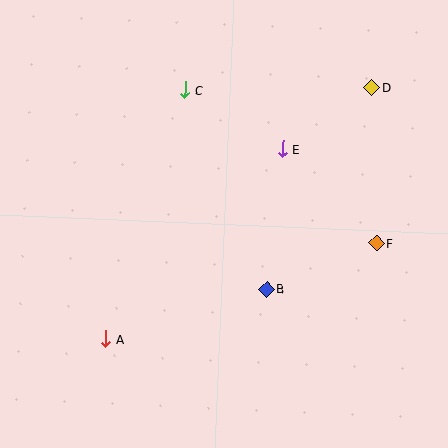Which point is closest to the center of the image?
Point B at (267, 289) is closest to the center.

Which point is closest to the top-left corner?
Point C is closest to the top-left corner.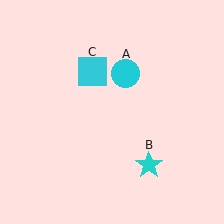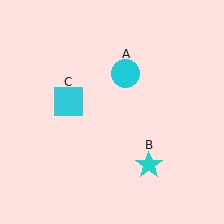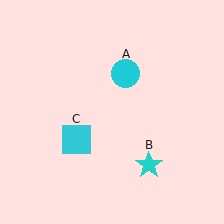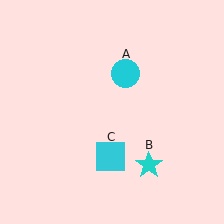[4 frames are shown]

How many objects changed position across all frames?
1 object changed position: cyan square (object C).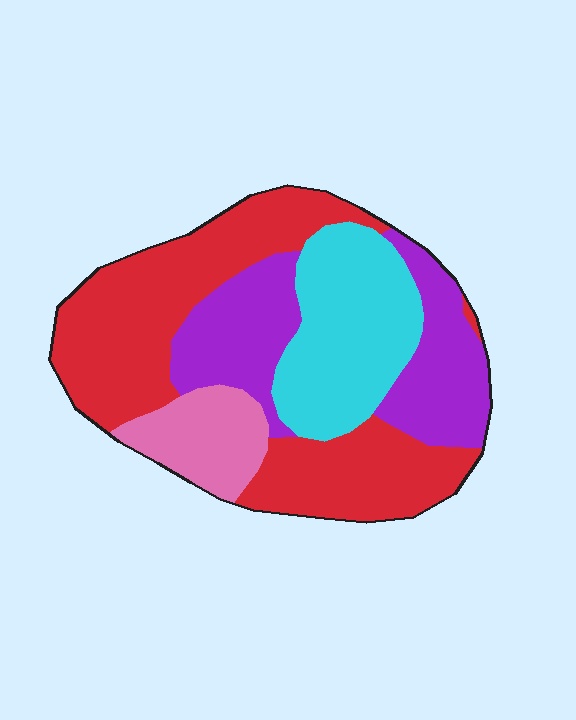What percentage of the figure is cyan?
Cyan takes up about one fifth (1/5) of the figure.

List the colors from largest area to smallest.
From largest to smallest: red, purple, cyan, pink.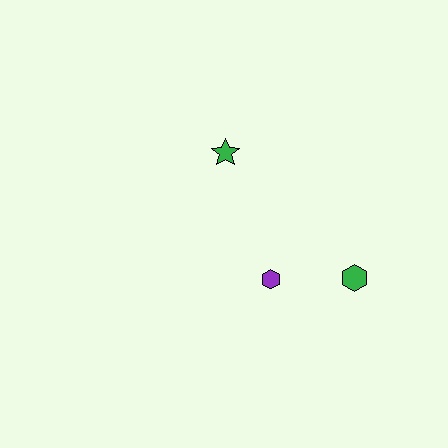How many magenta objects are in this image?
There are no magenta objects.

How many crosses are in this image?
There are no crosses.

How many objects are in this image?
There are 3 objects.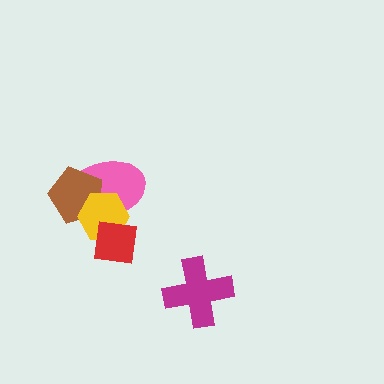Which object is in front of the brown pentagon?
The yellow hexagon is in front of the brown pentagon.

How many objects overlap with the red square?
2 objects overlap with the red square.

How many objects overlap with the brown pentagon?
2 objects overlap with the brown pentagon.